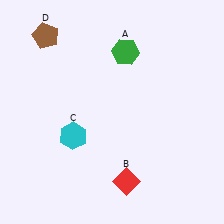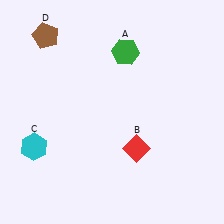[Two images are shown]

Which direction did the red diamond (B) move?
The red diamond (B) moved up.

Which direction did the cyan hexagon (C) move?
The cyan hexagon (C) moved left.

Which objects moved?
The objects that moved are: the red diamond (B), the cyan hexagon (C).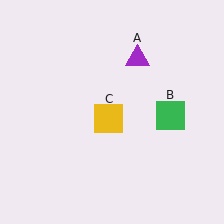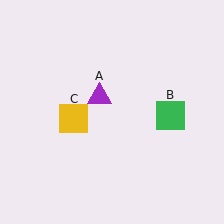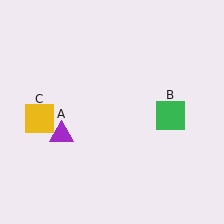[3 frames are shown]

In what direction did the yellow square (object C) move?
The yellow square (object C) moved left.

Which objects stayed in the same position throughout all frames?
Green square (object B) remained stationary.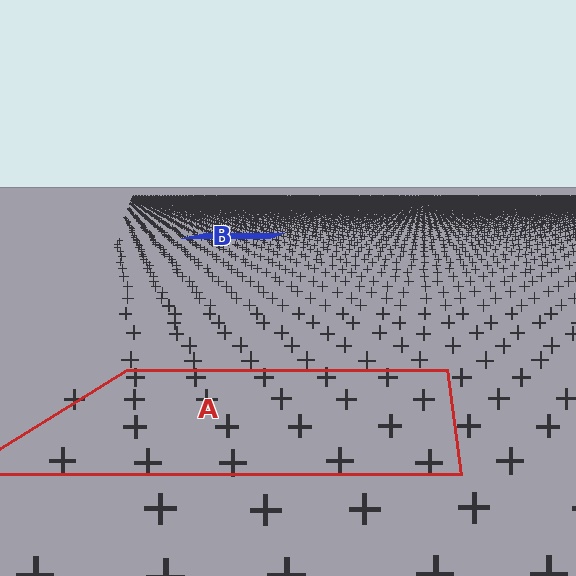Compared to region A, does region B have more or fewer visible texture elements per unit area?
Region B has more texture elements per unit area — they are packed more densely because it is farther away.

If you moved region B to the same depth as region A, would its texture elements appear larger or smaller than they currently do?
They would appear larger. At a closer depth, the same texture elements are projected at a bigger on-screen size.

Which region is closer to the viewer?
Region A is closer. The texture elements there are larger and more spread out.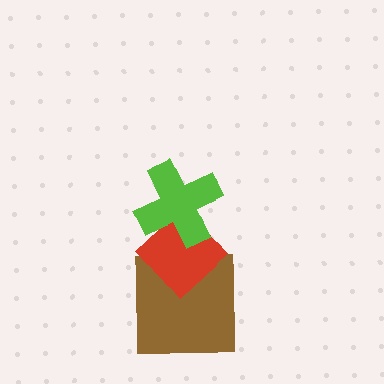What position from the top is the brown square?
The brown square is 3rd from the top.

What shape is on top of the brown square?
The red diamond is on top of the brown square.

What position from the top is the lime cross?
The lime cross is 1st from the top.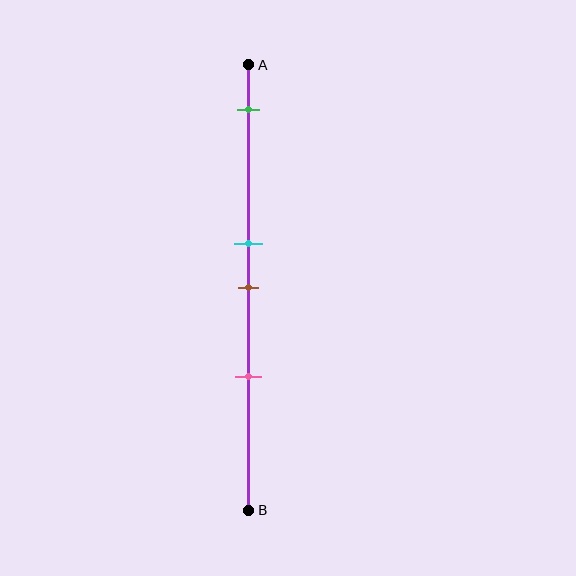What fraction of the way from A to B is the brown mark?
The brown mark is approximately 50% (0.5) of the way from A to B.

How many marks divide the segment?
There are 4 marks dividing the segment.